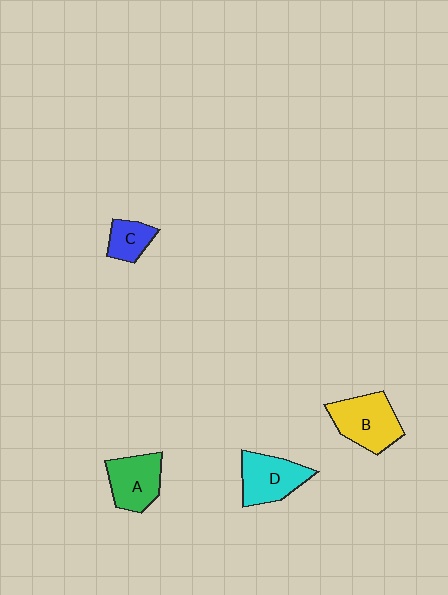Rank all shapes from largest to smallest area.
From largest to smallest: B (yellow), D (cyan), A (green), C (blue).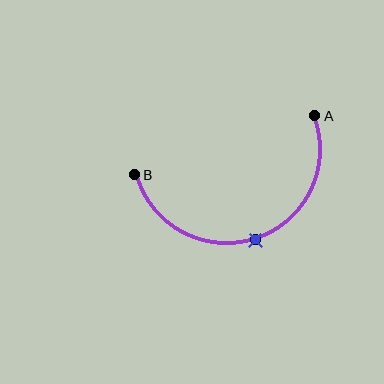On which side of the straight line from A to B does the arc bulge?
The arc bulges below the straight line connecting A and B.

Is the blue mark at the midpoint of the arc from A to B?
Yes. The blue mark lies on the arc at equal arc-length from both A and B — it is the arc midpoint.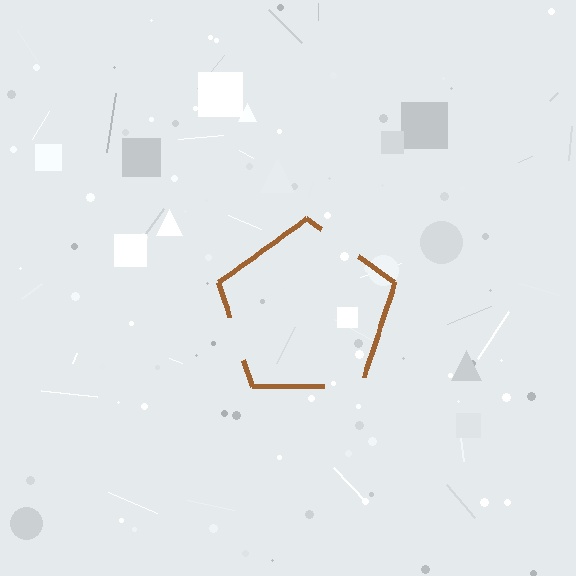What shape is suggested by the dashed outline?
The dashed outline suggests a pentagon.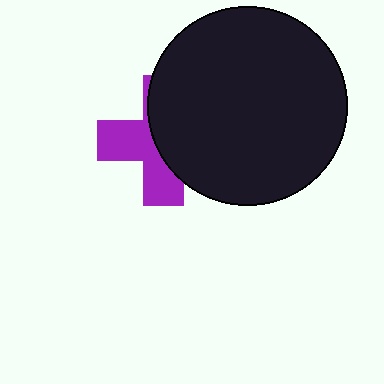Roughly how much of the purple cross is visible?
About half of it is visible (roughly 45%).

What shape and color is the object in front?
The object in front is a black circle.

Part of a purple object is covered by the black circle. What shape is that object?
It is a cross.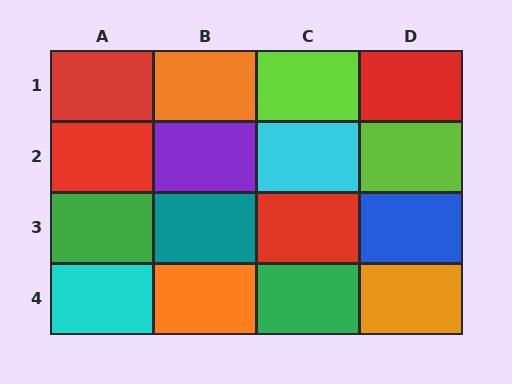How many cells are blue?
1 cell is blue.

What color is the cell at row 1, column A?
Red.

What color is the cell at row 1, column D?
Red.